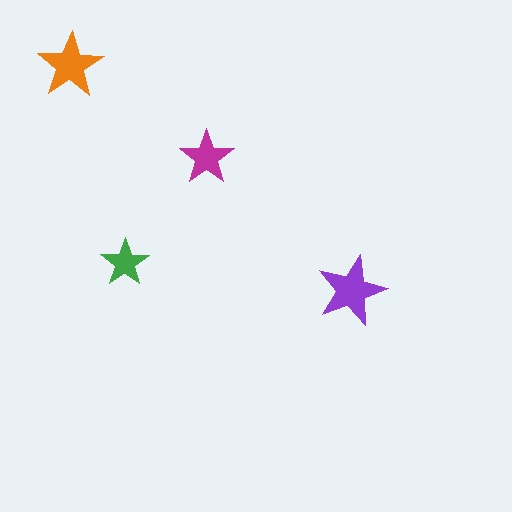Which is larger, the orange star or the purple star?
The purple one.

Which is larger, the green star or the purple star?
The purple one.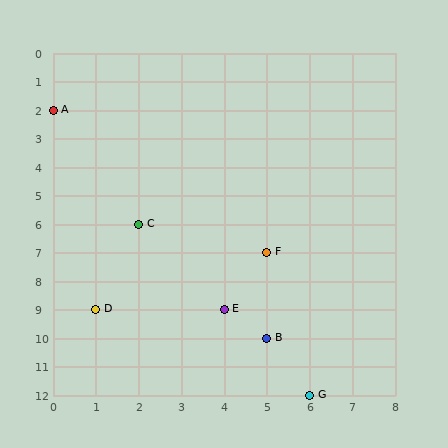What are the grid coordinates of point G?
Point G is at grid coordinates (6, 12).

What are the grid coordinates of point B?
Point B is at grid coordinates (5, 10).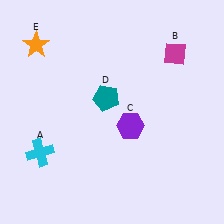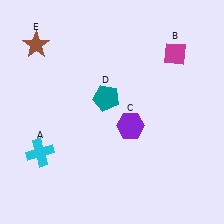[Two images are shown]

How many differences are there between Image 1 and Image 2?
There is 1 difference between the two images.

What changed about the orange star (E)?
In Image 1, E is orange. In Image 2, it changed to brown.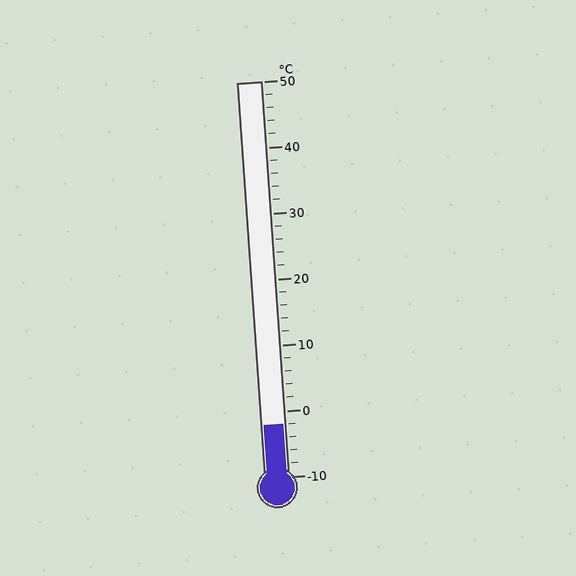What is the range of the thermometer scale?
The thermometer scale ranges from -10°C to 50°C.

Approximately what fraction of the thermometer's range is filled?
The thermometer is filled to approximately 15% of its range.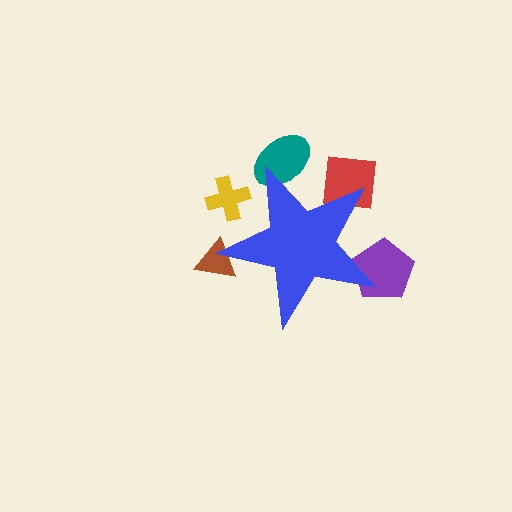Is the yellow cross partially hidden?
Yes, the yellow cross is partially hidden behind the blue star.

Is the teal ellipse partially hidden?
Yes, the teal ellipse is partially hidden behind the blue star.